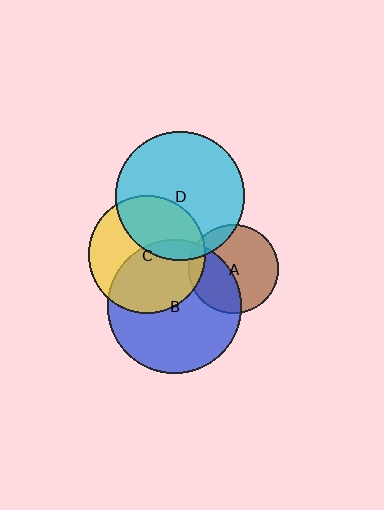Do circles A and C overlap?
Yes.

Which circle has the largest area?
Circle B (blue).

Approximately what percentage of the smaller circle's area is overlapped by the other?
Approximately 10%.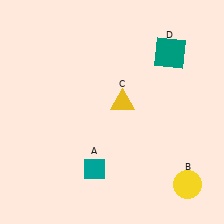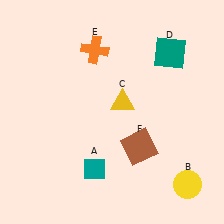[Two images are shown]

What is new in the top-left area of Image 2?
An orange cross (E) was added in the top-left area of Image 2.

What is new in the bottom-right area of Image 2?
A brown square (F) was added in the bottom-right area of Image 2.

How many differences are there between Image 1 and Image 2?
There are 2 differences between the two images.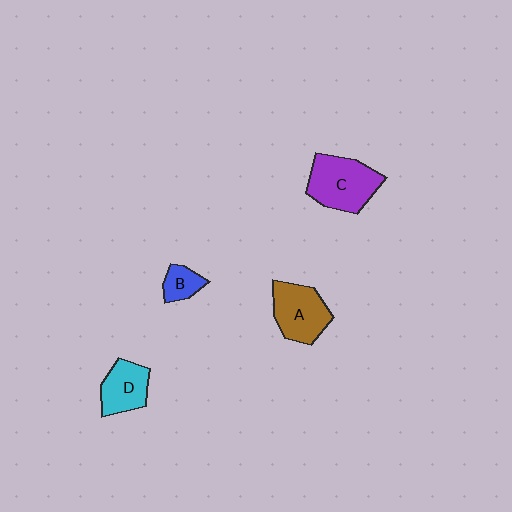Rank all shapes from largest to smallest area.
From largest to smallest: C (purple), A (brown), D (cyan), B (blue).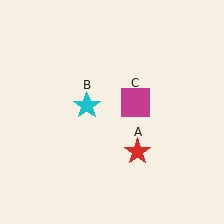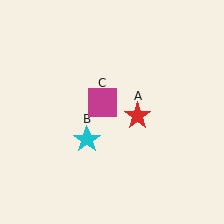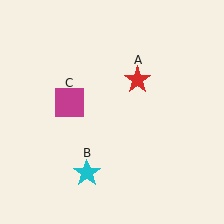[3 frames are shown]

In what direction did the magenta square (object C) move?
The magenta square (object C) moved left.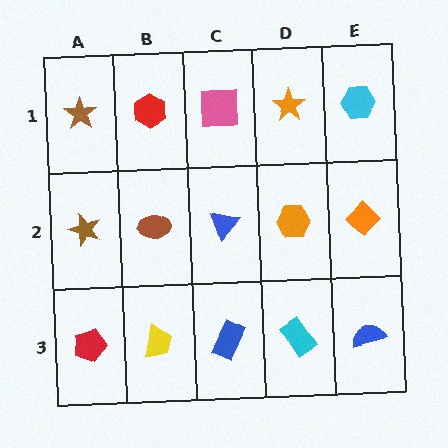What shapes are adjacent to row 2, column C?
A pink square (row 1, column C), a blue rectangle (row 3, column C), a brown ellipse (row 2, column B), an orange hexagon (row 2, column D).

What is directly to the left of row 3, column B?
A red pentagon.